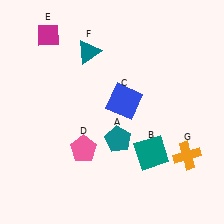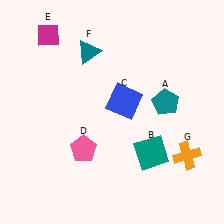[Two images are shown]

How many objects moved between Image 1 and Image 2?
1 object moved between the two images.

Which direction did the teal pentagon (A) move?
The teal pentagon (A) moved right.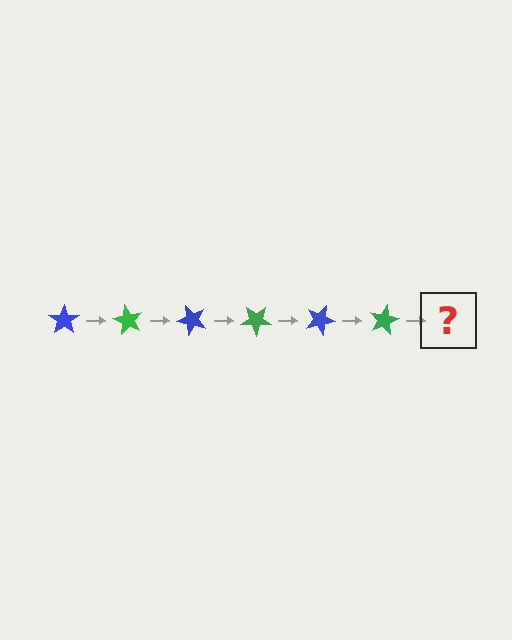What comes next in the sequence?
The next element should be a blue star, rotated 360 degrees from the start.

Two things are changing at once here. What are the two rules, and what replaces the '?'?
The two rules are that it rotates 60 degrees each step and the color cycles through blue and green. The '?' should be a blue star, rotated 360 degrees from the start.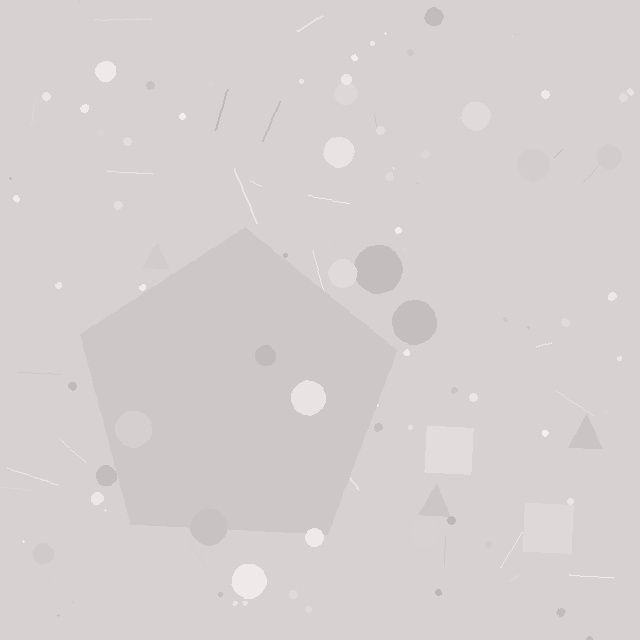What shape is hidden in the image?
A pentagon is hidden in the image.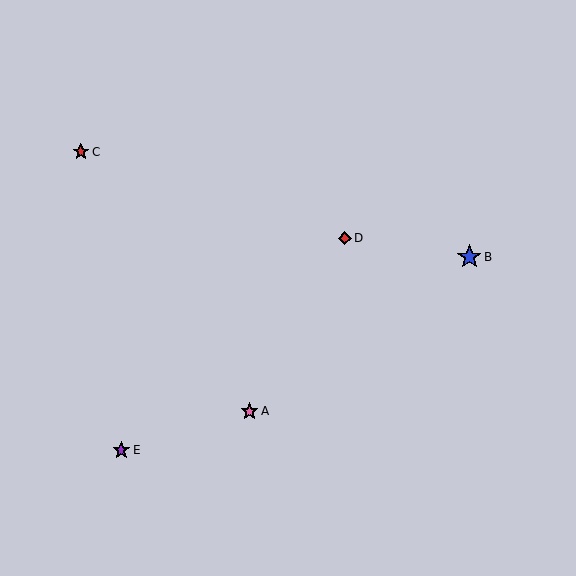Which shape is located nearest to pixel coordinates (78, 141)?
The red star (labeled C) at (81, 152) is nearest to that location.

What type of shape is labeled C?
Shape C is a red star.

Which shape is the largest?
The blue star (labeled B) is the largest.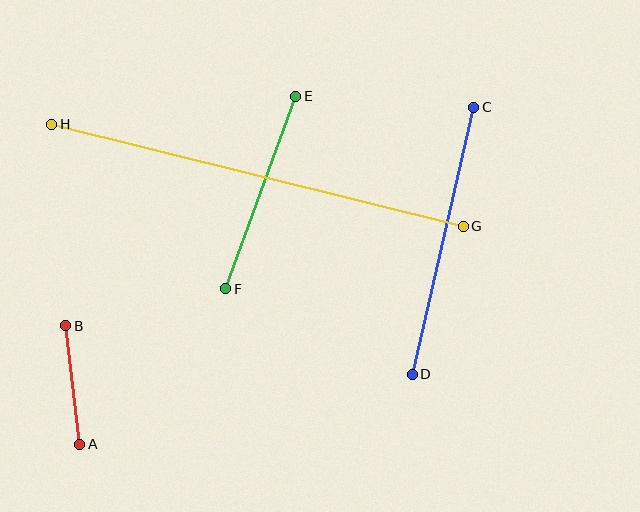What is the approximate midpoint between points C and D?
The midpoint is at approximately (443, 241) pixels.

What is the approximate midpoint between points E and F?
The midpoint is at approximately (261, 193) pixels.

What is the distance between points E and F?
The distance is approximately 205 pixels.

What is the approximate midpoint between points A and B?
The midpoint is at approximately (73, 385) pixels.